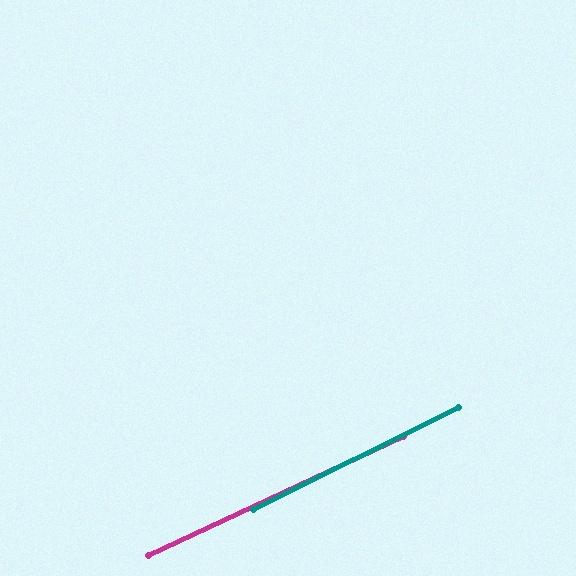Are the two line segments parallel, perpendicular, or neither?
Parallel — their directions differ by only 1.4°.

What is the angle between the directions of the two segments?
Approximately 1 degree.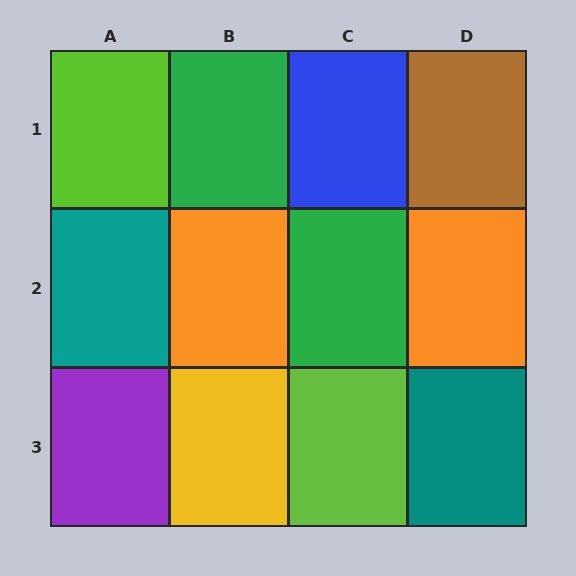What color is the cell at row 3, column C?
Lime.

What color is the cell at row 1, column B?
Green.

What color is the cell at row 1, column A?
Lime.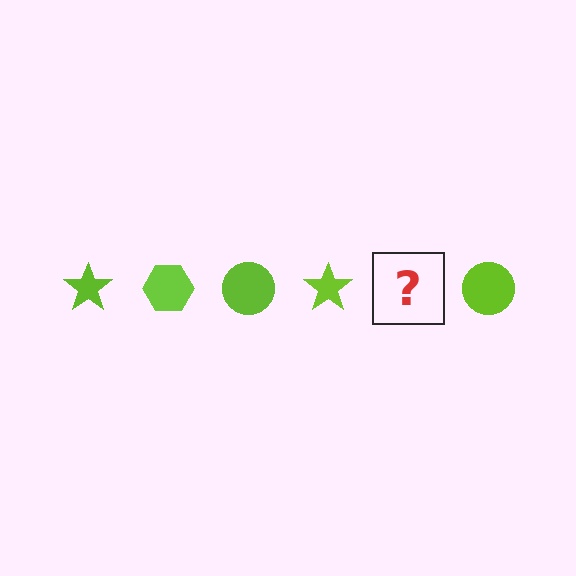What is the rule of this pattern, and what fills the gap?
The rule is that the pattern cycles through star, hexagon, circle shapes in lime. The gap should be filled with a lime hexagon.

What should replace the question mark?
The question mark should be replaced with a lime hexagon.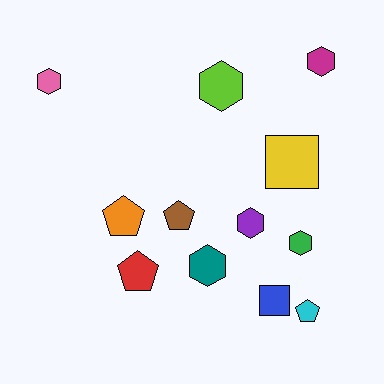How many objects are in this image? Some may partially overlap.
There are 12 objects.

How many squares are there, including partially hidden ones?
There are 2 squares.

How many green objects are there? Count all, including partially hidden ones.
There is 1 green object.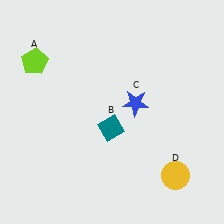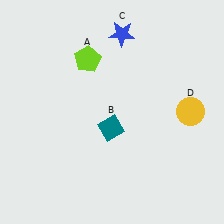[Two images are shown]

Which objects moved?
The objects that moved are: the lime pentagon (A), the blue star (C), the yellow circle (D).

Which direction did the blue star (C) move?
The blue star (C) moved up.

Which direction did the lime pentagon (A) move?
The lime pentagon (A) moved right.